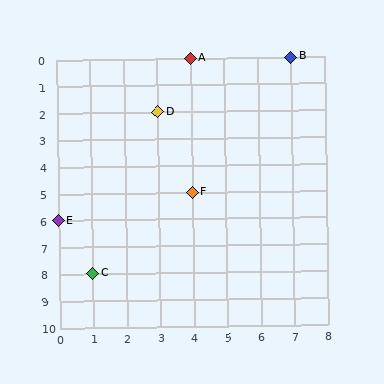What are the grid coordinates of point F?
Point F is at grid coordinates (4, 5).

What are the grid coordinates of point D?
Point D is at grid coordinates (3, 2).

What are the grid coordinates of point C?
Point C is at grid coordinates (1, 8).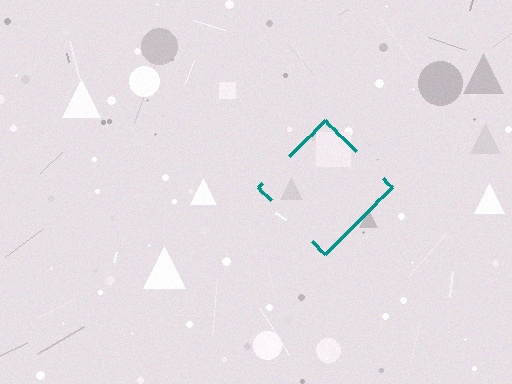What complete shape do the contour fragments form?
The contour fragments form a diamond.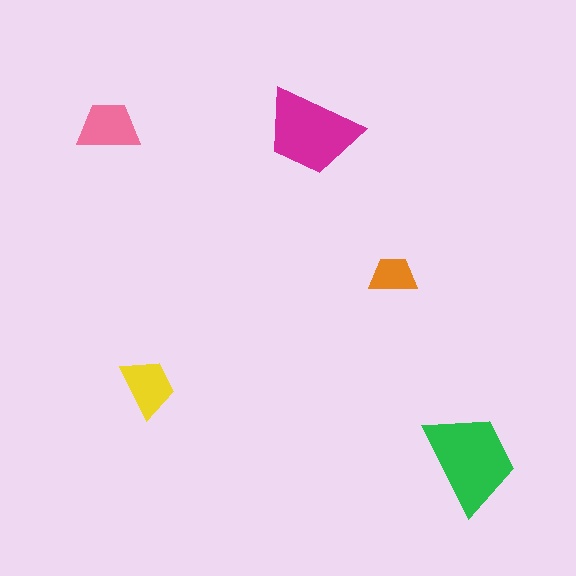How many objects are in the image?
There are 5 objects in the image.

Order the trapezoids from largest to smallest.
the green one, the magenta one, the pink one, the yellow one, the orange one.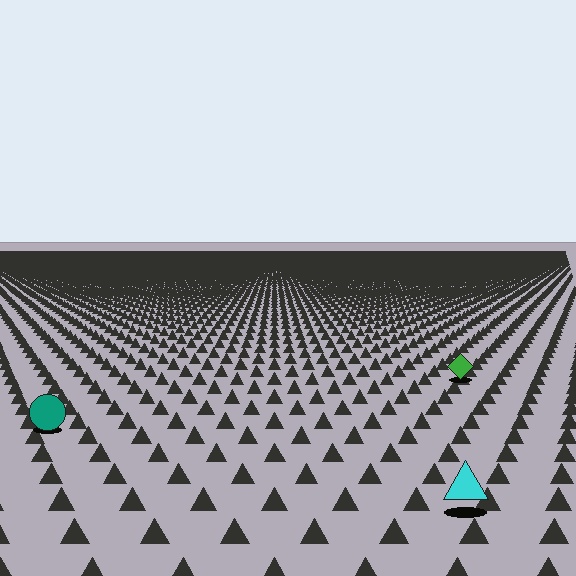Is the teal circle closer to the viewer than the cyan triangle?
No. The cyan triangle is closer — you can tell from the texture gradient: the ground texture is coarser near it.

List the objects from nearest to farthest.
From nearest to farthest: the cyan triangle, the teal circle, the green diamond.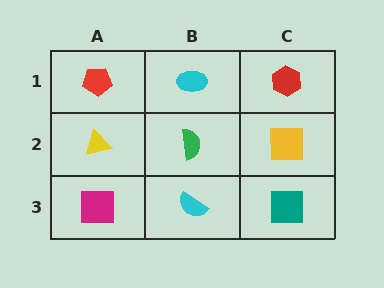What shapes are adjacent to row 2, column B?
A cyan ellipse (row 1, column B), a cyan semicircle (row 3, column B), a yellow triangle (row 2, column A), a yellow square (row 2, column C).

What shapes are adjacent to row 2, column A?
A red pentagon (row 1, column A), a magenta square (row 3, column A), a green semicircle (row 2, column B).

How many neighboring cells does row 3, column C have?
2.